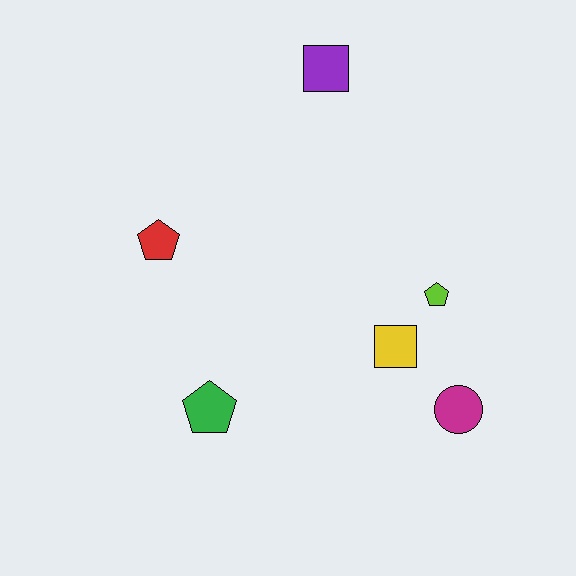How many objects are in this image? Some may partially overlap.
There are 6 objects.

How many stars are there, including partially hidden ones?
There are no stars.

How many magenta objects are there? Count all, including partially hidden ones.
There is 1 magenta object.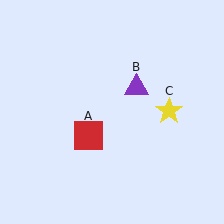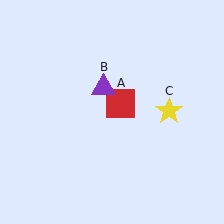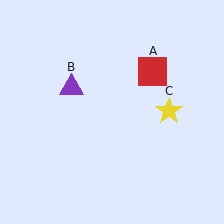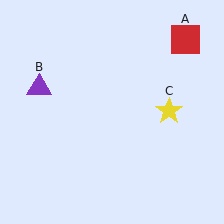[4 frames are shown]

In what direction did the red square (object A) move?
The red square (object A) moved up and to the right.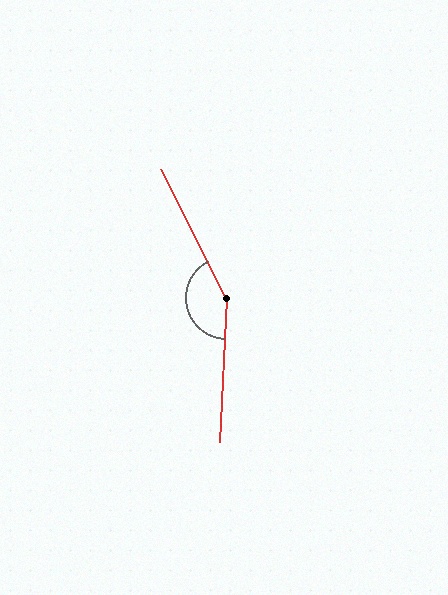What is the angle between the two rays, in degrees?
Approximately 150 degrees.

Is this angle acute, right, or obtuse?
It is obtuse.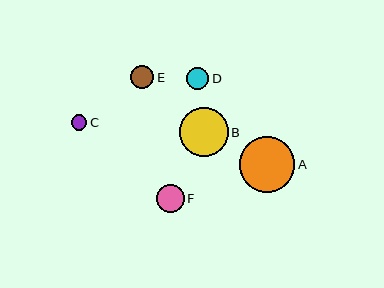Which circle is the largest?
Circle A is the largest with a size of approximately 56 pixels.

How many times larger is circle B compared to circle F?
Circle B is approximately 1.7 times the size of circle F.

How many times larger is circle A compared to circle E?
Circle A is approximately 2.4 times the size of circle E.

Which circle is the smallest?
Circle C is the smallest with a size of approximately 15 pixels.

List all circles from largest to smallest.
From largest to smallest: A, B, F, E, D, C.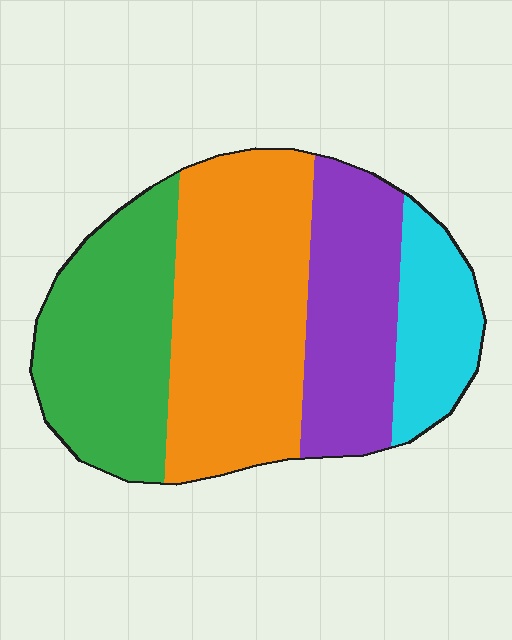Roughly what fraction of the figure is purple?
Purple covers around 20% of the figure.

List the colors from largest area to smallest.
From largest to smallest: orange, green, purple, cyan.